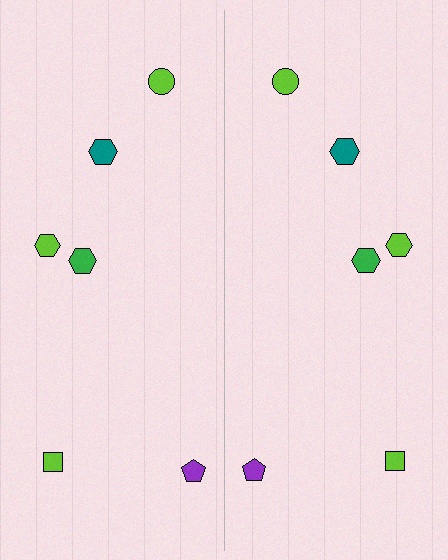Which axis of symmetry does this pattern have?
The pattern has a vertical axis of symmetry running through the center of the image.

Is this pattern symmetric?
Yes, this pattern has bilateral (reflection) symmetry.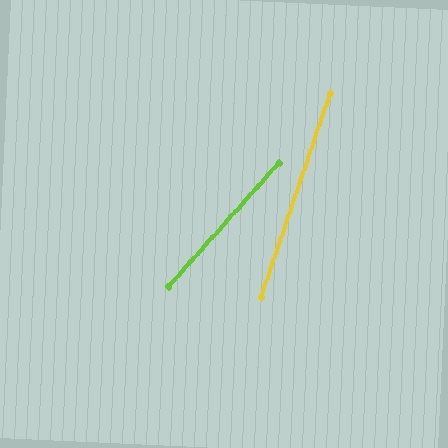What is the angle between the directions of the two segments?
Approximately 23 degrees.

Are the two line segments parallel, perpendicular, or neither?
Neither parallel nor perpendicular — they differ by about 23°.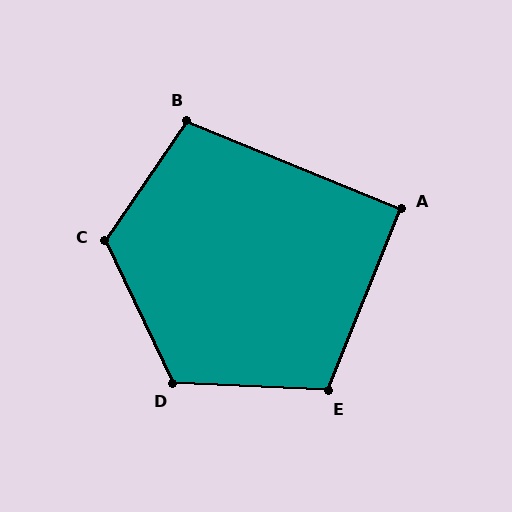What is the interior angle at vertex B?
Approximately 102 degrees (obtuse).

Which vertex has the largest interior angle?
C, at approximately 120 degrees.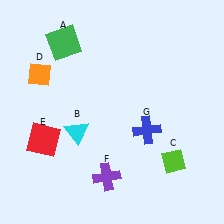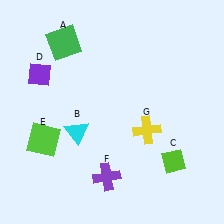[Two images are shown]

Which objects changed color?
D changed from orange to purple. E changed from red to lime. G changed from blue to yellow.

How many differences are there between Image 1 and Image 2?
There are 3 differences between the two images.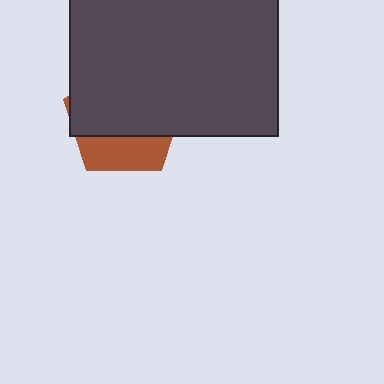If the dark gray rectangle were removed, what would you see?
You would see the complete brown pentagon.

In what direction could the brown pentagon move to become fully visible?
The brown pentagon could move down. That would shift it out from behind the dark gray rectangle entirely.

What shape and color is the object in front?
The object in front is a dark gray rectangle.